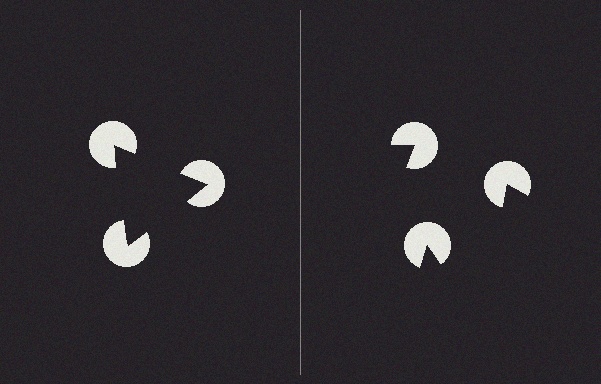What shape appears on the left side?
An illusory triangle.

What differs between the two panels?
The pac-man discs are positioned identically on both sides; only the wedge orientations differ. On the left they align to a triangle; on the right they are misaligned.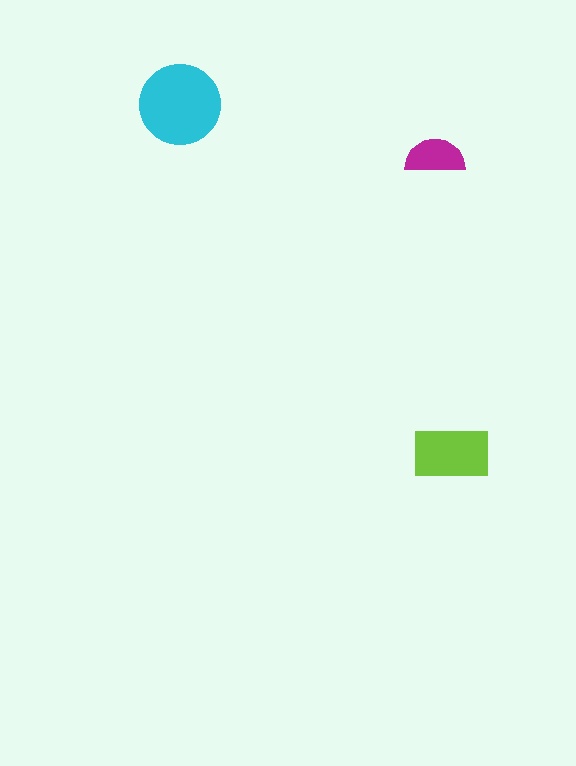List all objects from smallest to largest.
The magenta semicircle, the lime rectangle, the cyan circle.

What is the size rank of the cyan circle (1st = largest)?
1st.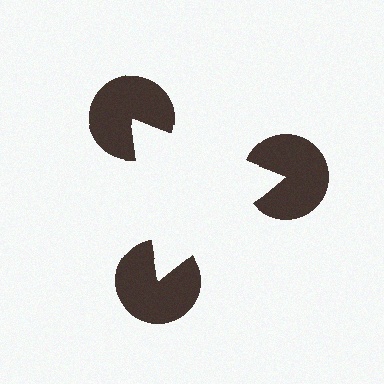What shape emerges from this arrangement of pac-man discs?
An illusory triangle — its edges are inferred from the aligned wedge cuts in the pac-man discs, not physically drawn.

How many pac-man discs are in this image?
There are 3 — one at each vertex of the illusory triangle.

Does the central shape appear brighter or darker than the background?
It typically appears slightly brighter than the background, even though no actual brightness change is drawn.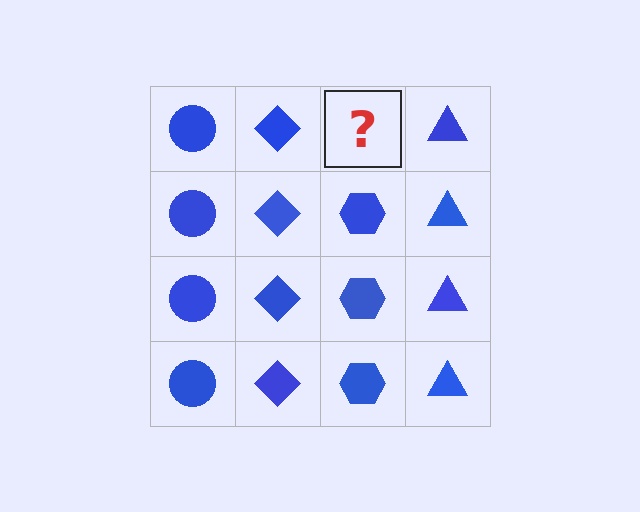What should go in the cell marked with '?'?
The missing cell should contain a blue hexagon.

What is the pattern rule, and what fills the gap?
The rule is that each column has a consistent shape. The gap should be filled with a blue hexagon.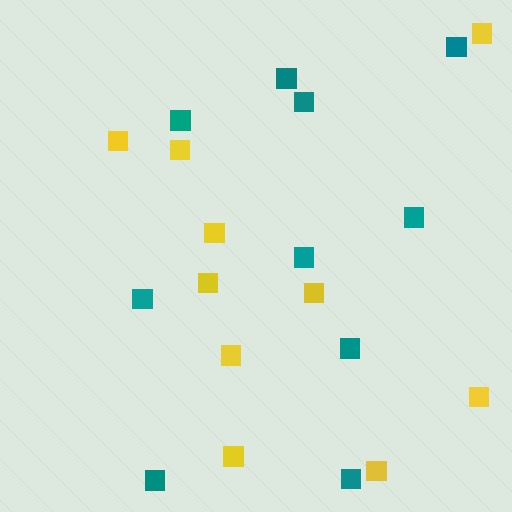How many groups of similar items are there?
There are 2 groups: one group of yellow squares (10) and one group of teal squares (10).